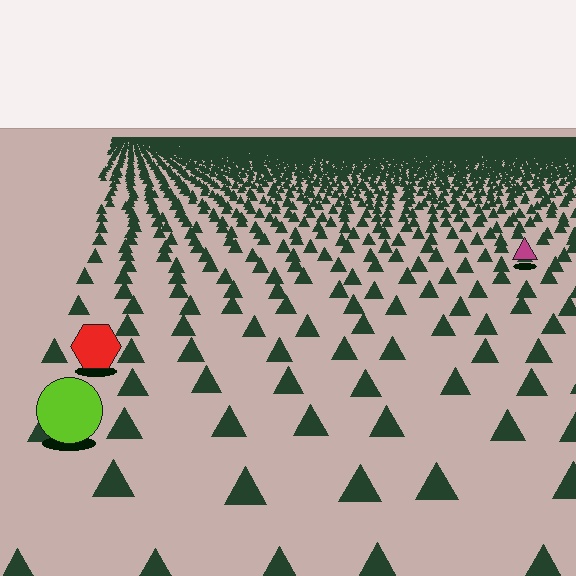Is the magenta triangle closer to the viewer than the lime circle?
No. The lime circle is closer — you can tell from the texture gradient: the ground texture is coarser near it.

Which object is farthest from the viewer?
The magenta triangle is farthest from the viewer. It appears smaller and the ground texture around it is denser.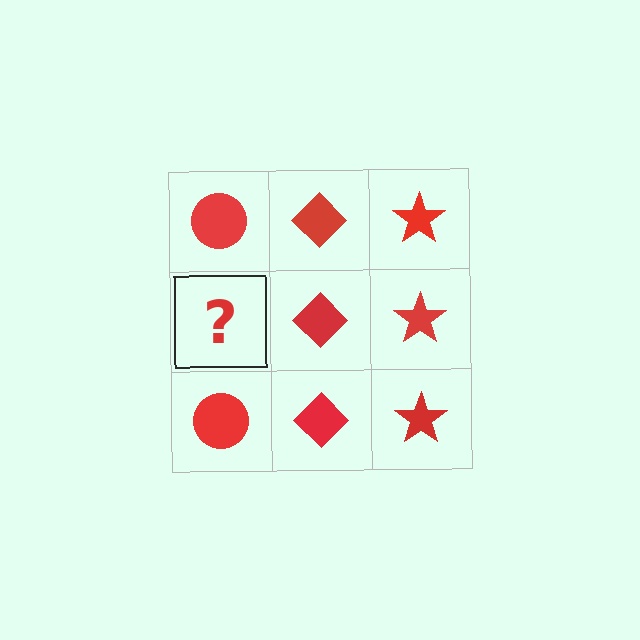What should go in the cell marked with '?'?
The missing cell should contain a red circle.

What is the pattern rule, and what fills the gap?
The rule is that each column has a consistent shape. The gap should be filled with a red circle.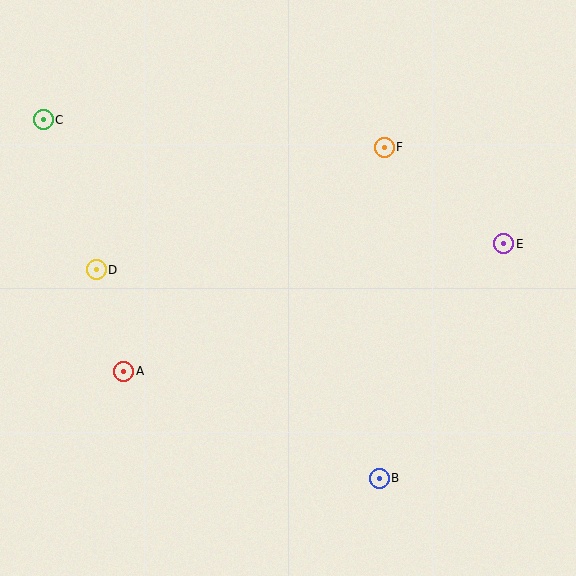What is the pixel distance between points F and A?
The distance between F and A is 343 pixels.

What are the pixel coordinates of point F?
Point F is at (384, 147).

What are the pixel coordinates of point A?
Point A is at (124, 371).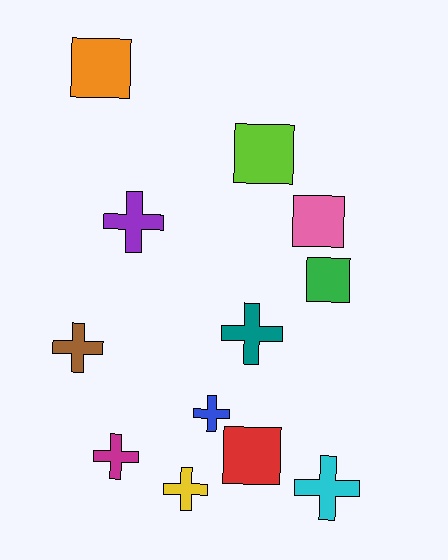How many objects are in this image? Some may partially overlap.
There are 12 objects.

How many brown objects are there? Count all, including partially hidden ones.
There is 1 brown object.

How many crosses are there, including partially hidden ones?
There are 7 crosses.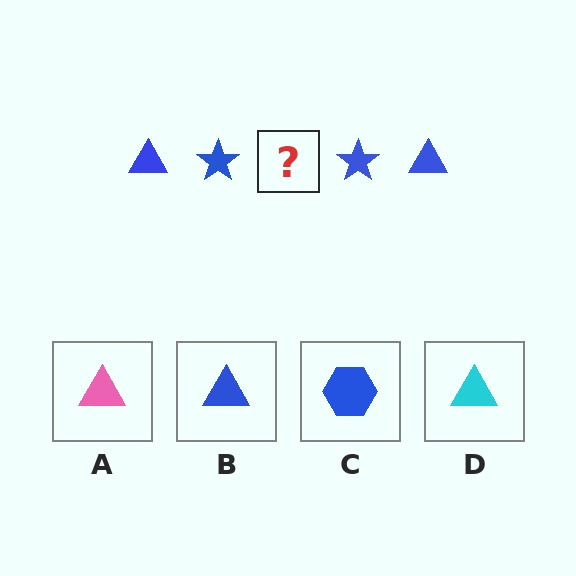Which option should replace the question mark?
Option B.